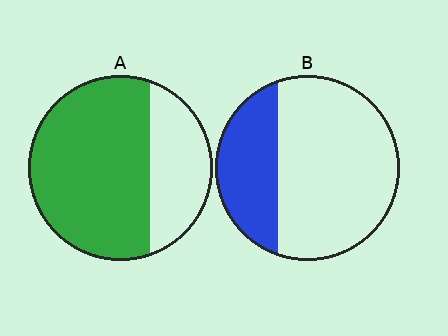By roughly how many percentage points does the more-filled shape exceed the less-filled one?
By roughly 40 percentage points (A over B).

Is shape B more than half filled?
No.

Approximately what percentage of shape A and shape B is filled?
A is approximately 70% and B is approximately 30%.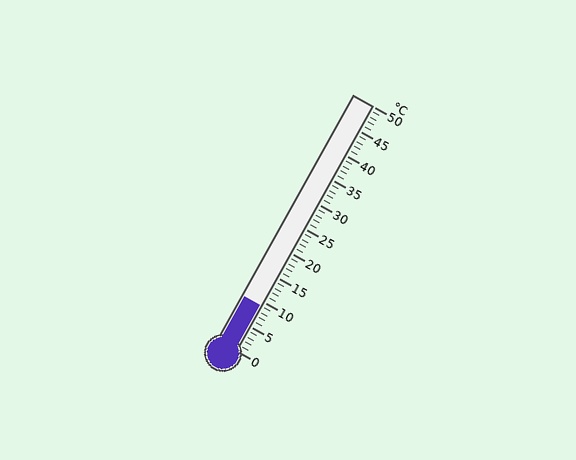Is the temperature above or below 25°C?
The temperature is below 25°C.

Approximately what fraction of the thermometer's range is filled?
The thermometer is filled to approximately 20% of its range.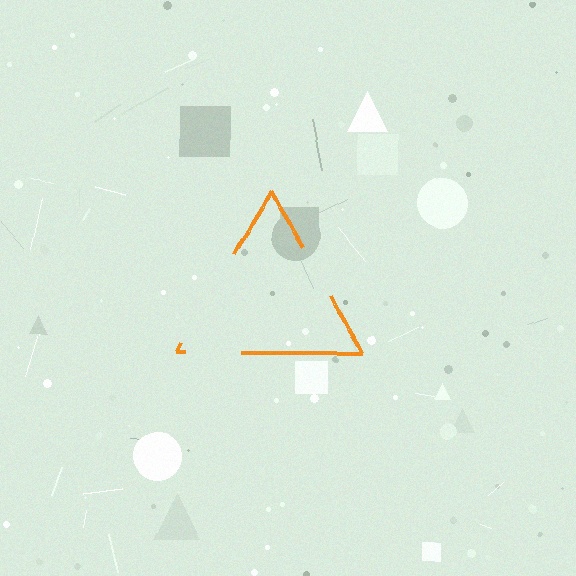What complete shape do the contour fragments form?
The contour fragments form a triangle.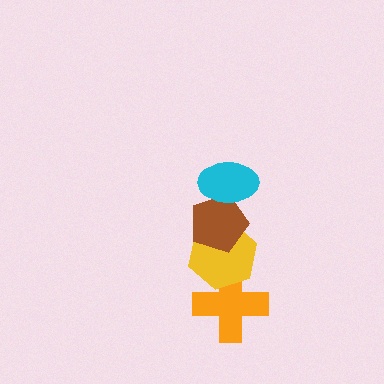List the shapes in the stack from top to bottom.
From top to bottom: the cyan ellipse, the brown pentagon, the yellow hexagon, the orange cross.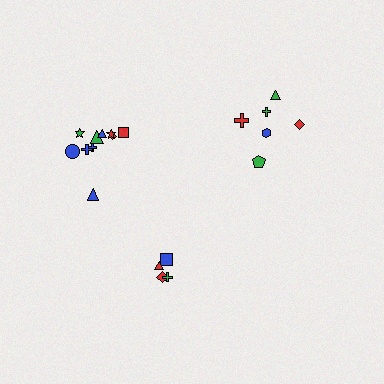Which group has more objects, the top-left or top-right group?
The top-left group.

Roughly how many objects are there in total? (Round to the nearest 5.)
Roughly 20 objects in total.